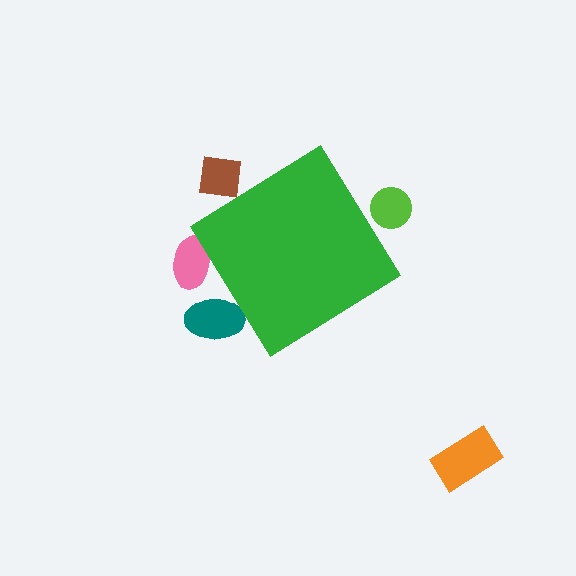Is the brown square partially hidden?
Yes, the brown square is partially hidden behind the green diamond.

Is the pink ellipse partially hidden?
Yes, the pink ellipse is partially hidden behind the green diamond.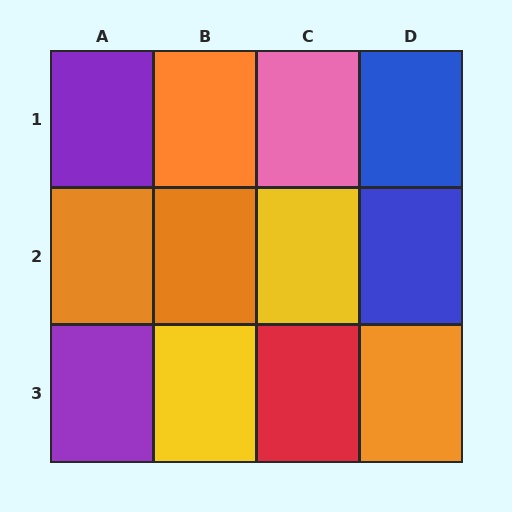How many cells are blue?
2 cells are blue.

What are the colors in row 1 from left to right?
Purple, orange, pink, blue.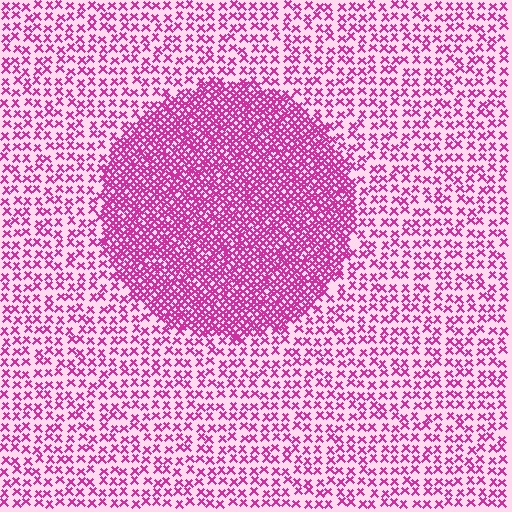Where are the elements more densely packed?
The elements are more densely packed inside the circle boundary.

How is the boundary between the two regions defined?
The boundary is defined by a change in element density (approximately 2.5x ratio). All elements are the same color, size, and shape.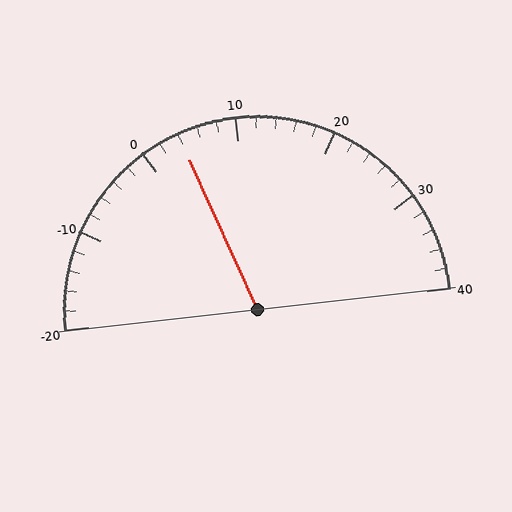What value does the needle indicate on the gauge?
The needle indicates approximately 4.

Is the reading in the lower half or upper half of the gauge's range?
The reading is in the lower half of the range (-20 to 40).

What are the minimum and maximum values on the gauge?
The gauge ranges from -20 to 40.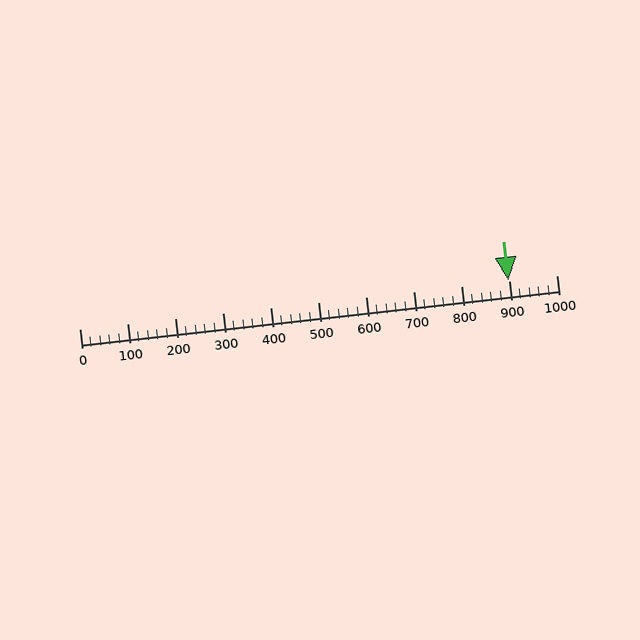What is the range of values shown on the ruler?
The ruler shows values from 0 to 1000.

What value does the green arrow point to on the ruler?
The green arrow points to approximately 899.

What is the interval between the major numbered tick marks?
The major tick marks are spaced 100 units apart.